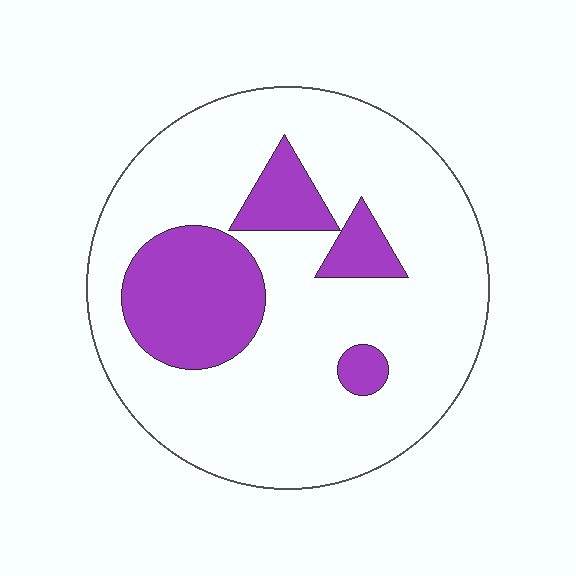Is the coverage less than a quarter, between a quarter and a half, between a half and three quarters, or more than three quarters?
Less than a quarter.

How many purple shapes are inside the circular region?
4.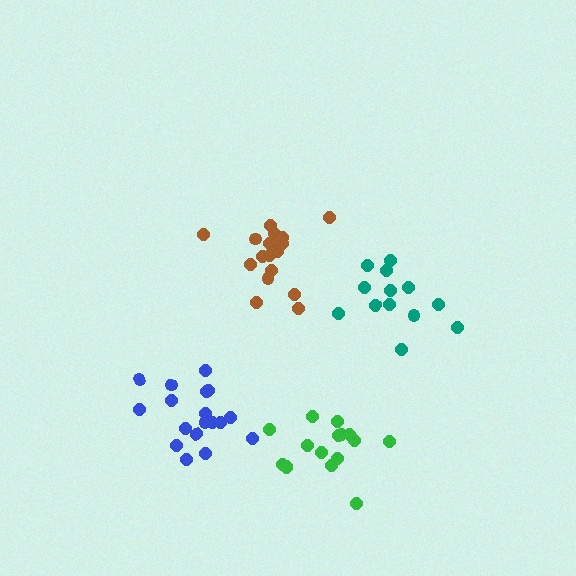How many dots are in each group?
Group 1: 13 dots, Group 2: 18 dots, Group 3: 16 dots, Group 4: 18 dots (65 total).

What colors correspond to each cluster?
The clusters are colored: teal, blue, green, brown.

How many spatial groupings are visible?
There are 4 spatial groupings.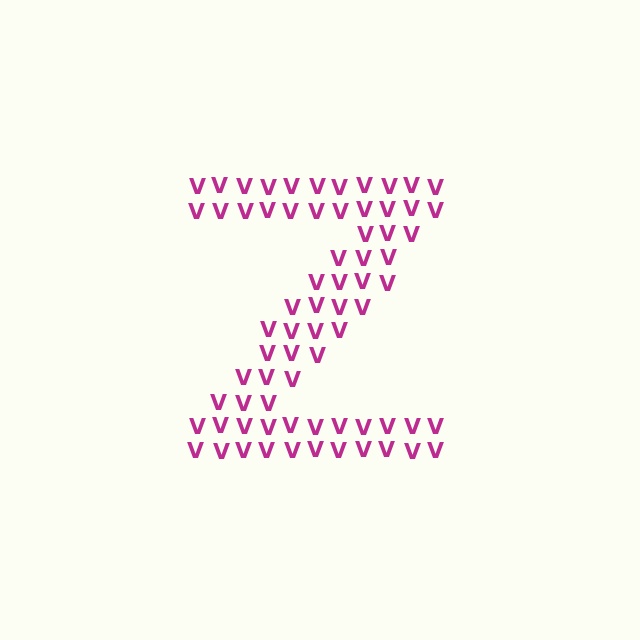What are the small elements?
The small elements are letter V's.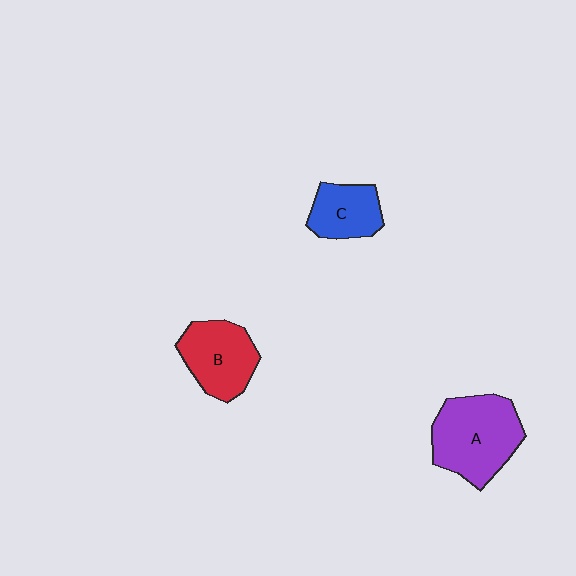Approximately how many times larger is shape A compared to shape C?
Approximately 1.8 times.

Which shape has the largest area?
Shape A (purple).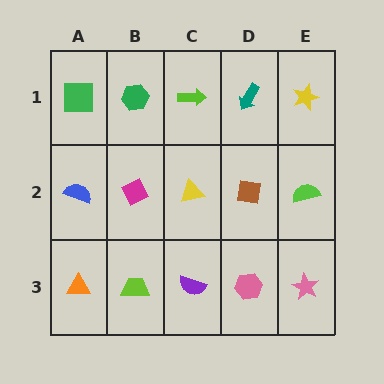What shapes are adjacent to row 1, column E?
A lime semicircle (row 2, column E), a teal arrow (row 1, column D).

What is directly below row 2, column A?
An orange triangle.